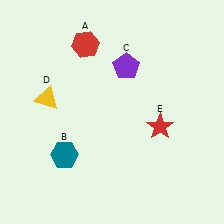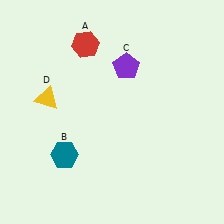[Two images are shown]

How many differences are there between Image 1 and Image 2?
There is 1 difference between the two images.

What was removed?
The red star (E) was removed in Image 2.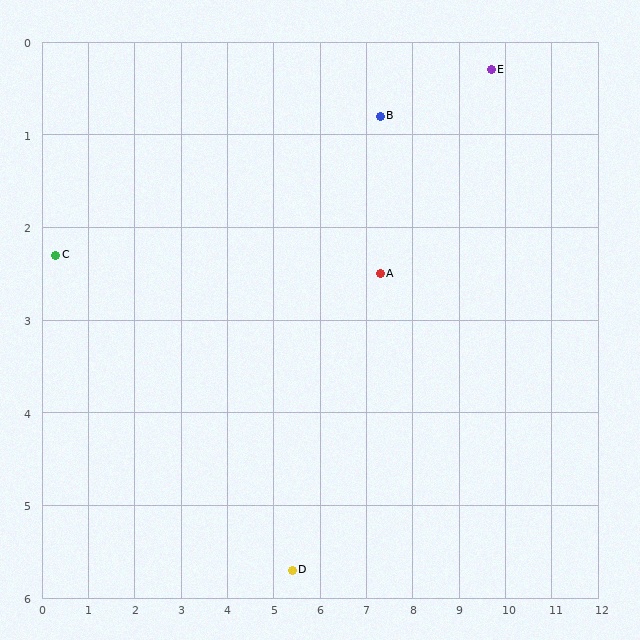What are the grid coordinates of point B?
Point B is at approximately (7.3, 0.8).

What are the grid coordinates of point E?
Point E is at approximately (9.7, 0.3).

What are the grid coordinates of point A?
Point A is at approximately (7.3, 2.5).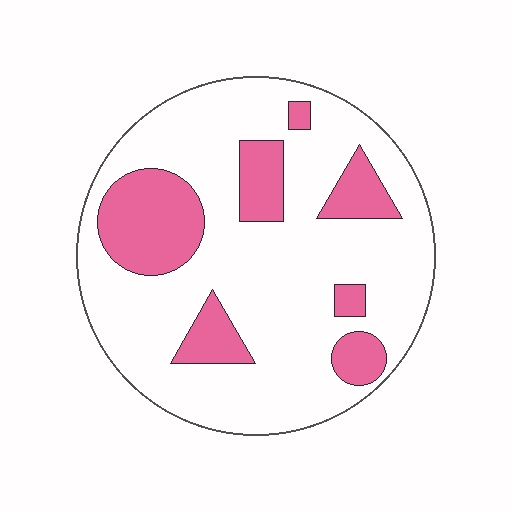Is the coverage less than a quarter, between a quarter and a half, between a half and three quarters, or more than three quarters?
Less than a quarter.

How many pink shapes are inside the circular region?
7.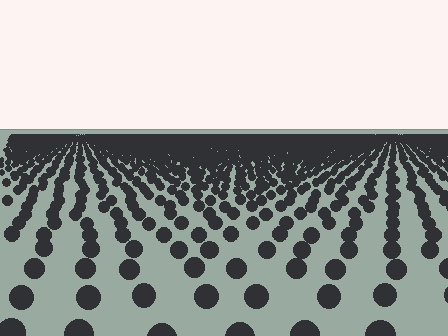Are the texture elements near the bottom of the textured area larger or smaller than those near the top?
Larger. Near the bottom, elements are closer to the viewer and appear at a bigger on-screen size.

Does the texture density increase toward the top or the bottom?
Density increases toward the top.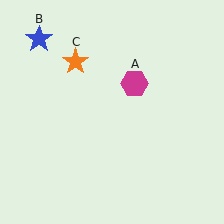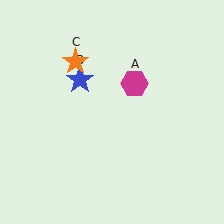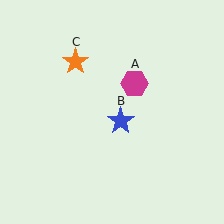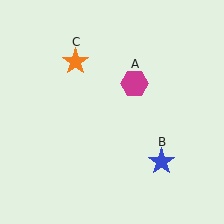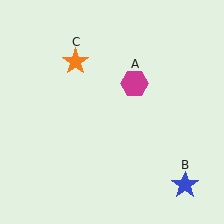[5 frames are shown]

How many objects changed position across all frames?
1 object changed position: blue star (object B).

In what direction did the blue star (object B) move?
The blue star (object B) moved down and to the right.